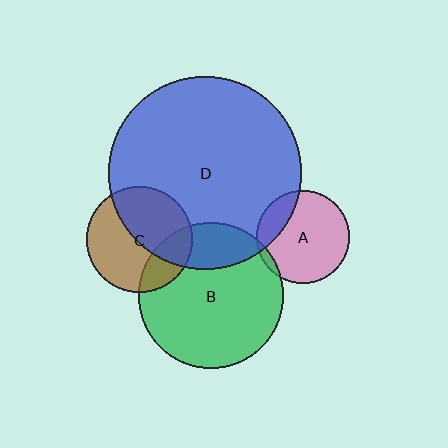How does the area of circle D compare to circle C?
Approximately 3.3 times.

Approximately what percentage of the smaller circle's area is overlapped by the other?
Approximately 20%.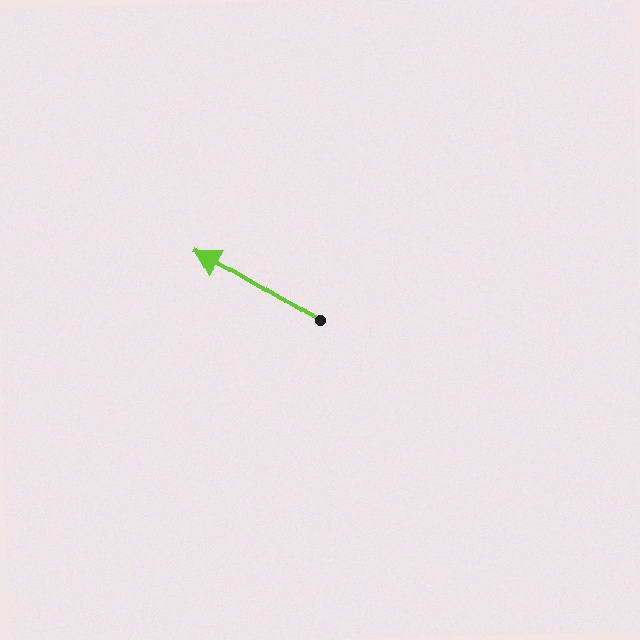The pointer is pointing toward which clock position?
Roughly 10 o'clock.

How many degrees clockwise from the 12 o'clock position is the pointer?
Approximately 301 degrees.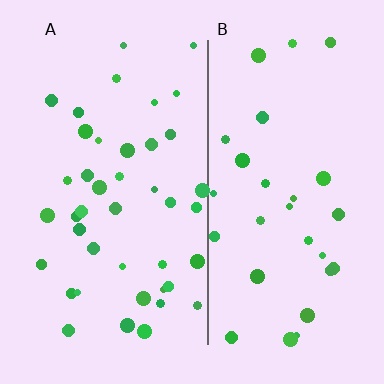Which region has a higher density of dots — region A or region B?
A (the left).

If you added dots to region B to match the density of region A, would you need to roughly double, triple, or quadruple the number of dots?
Approximately double.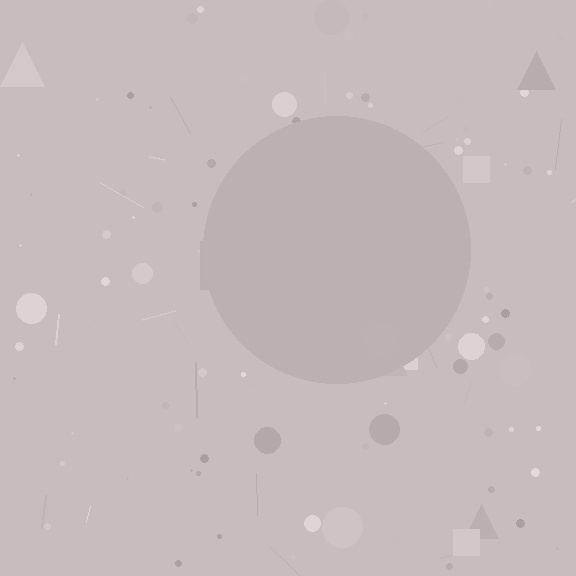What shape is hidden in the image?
A circle is hidden in the image.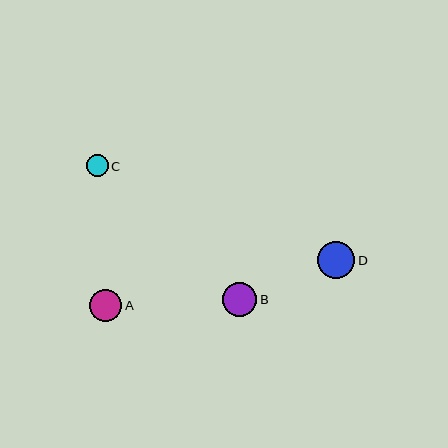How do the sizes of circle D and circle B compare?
Circle D and circle B are approximately the same size.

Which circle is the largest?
Circle D is the largest with a size of approximately 37 pixels.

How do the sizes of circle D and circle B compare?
Circle D and circle B are approximately the same size.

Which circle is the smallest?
Circle C is the smallest with a size of approximately 22 pixels.